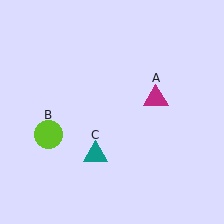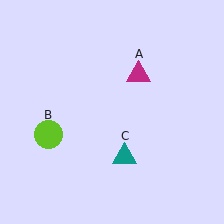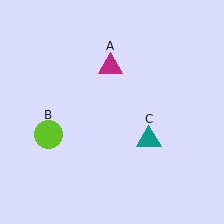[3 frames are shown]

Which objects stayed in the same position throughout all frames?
Lime circle (object B) remained stationary.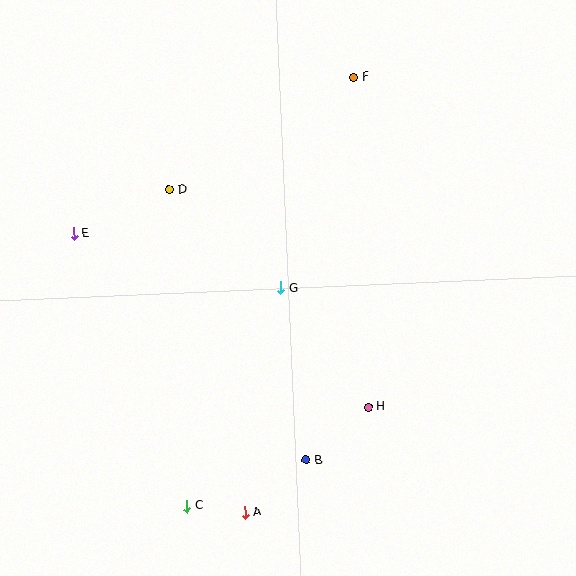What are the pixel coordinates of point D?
Point D is at (170, 190).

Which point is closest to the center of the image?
Point G at (281, 288) is closest to the center.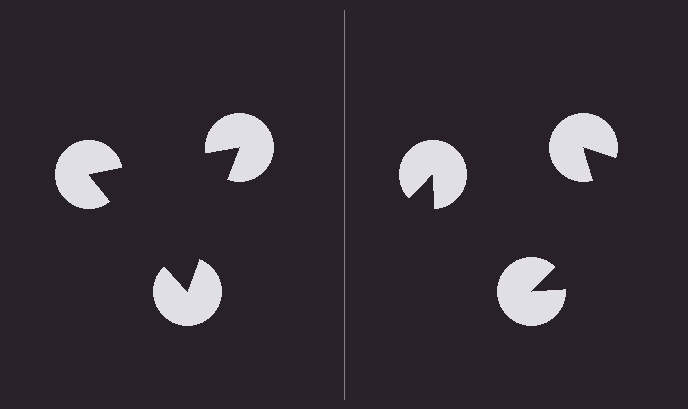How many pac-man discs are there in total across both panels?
6 — 3 on each side.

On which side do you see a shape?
An illusory triangle appears on the left side. On the right side the wedge cuts are rotated, so no coherent shape forms.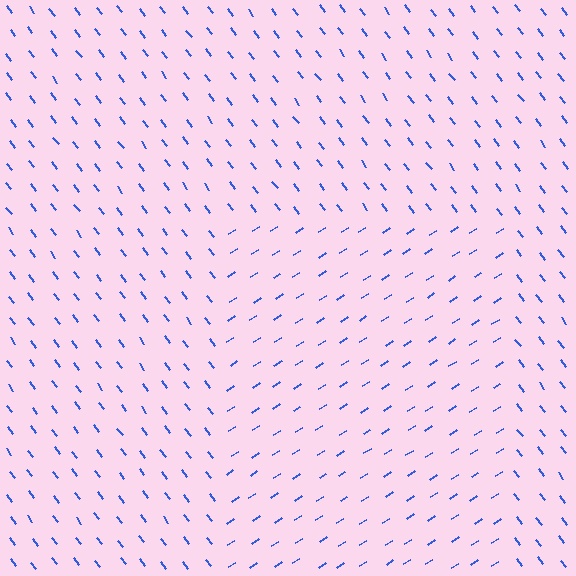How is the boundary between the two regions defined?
The boundary is defined purely by a change in line orientation (approximately 85 degrees difference). All lines are the same color and thickness.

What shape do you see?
I see a rectangle.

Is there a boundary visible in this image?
Yes, there is a texture boundary formed by a change in line orientation.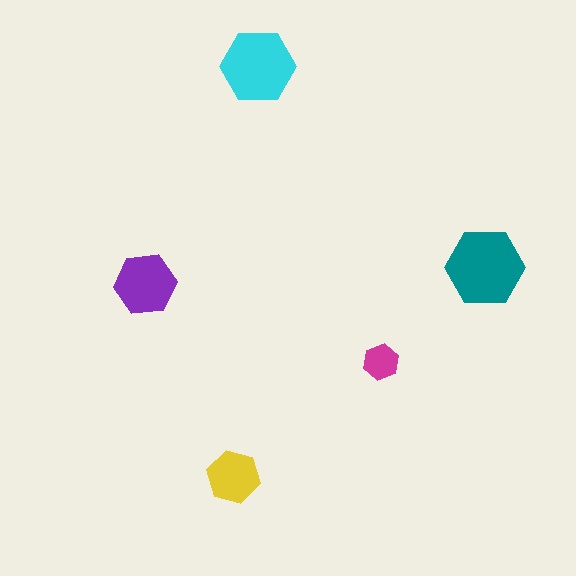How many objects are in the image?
There are 5 objects in the image.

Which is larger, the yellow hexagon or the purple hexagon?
The purple one.